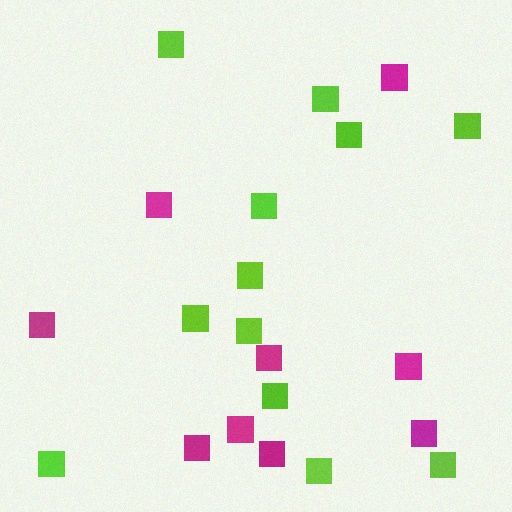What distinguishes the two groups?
There are 2 groups: one group of magenta squares (9) and one group of lime squares (12).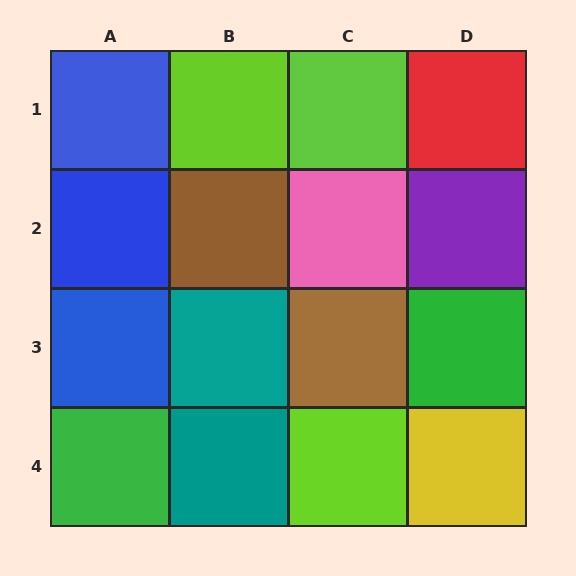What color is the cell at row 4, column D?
Yellow.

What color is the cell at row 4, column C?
Lime.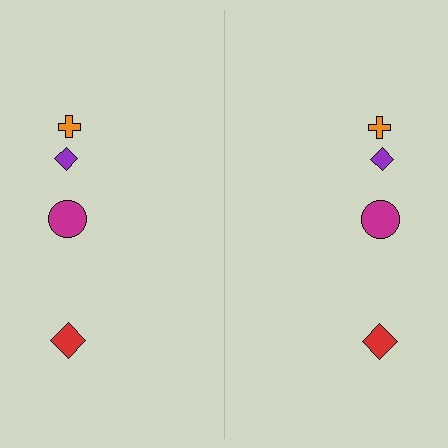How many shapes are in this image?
There are 8 shapes in this image.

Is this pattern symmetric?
Yes, this pattern has bilateral (reflection) symmetry.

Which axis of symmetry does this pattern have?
The pattern has a vertical axis of symmetry running through the center of the image.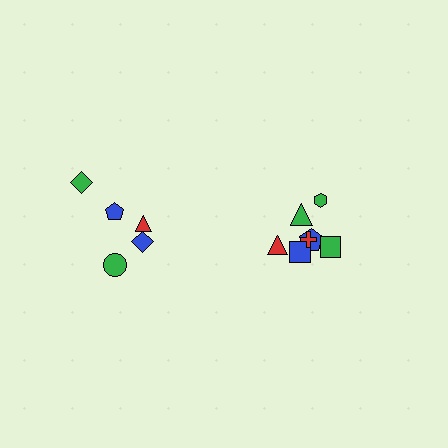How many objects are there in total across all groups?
There are 12 objects.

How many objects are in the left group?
There are 5 objects.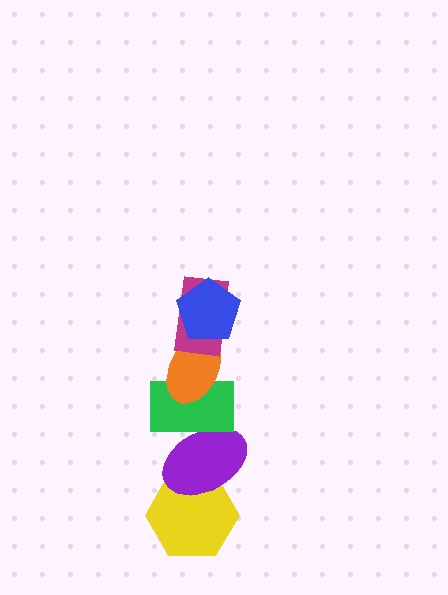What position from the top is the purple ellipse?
The purple ellipse is 5th from the top.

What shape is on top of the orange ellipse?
The magenta rectangle is on top of the orange ellipse.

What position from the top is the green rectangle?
The green rectangle is 4th from the top.